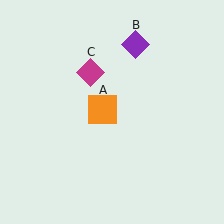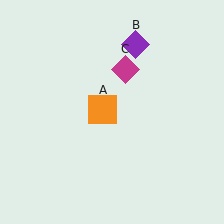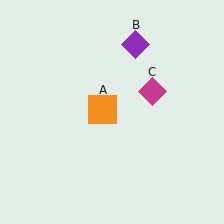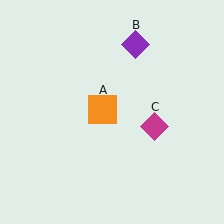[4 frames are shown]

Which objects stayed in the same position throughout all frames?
Orange square (object A) and purple diamond (object B) remained stationary.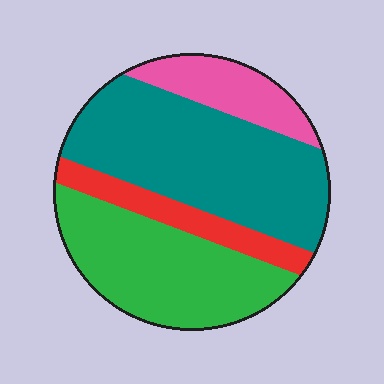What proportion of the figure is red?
Red takes up about one eighth (1/8) of the figure.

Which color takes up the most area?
Teal, at roughly 45%.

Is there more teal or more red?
Teal.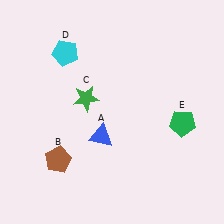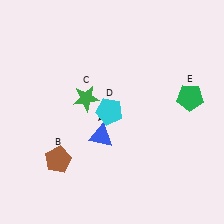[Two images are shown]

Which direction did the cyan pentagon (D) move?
The cyan pentagon (D) moved down.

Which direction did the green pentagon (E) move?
The green pentagon (E) moved up.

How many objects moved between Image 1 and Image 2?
2 objects moved between the two images.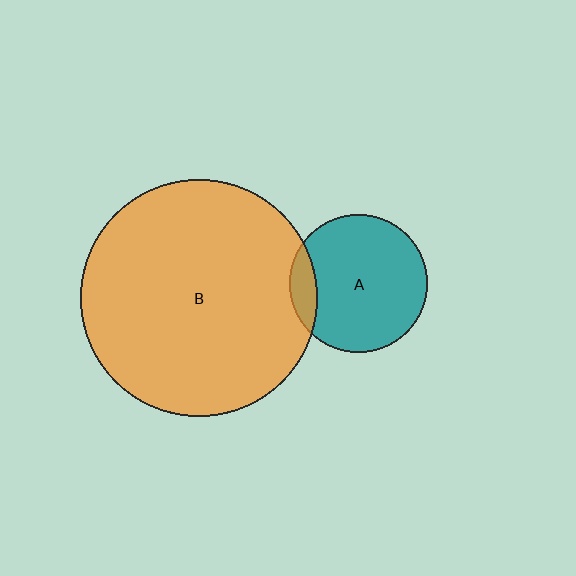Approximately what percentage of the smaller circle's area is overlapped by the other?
Approximately 10%.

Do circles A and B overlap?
Yes.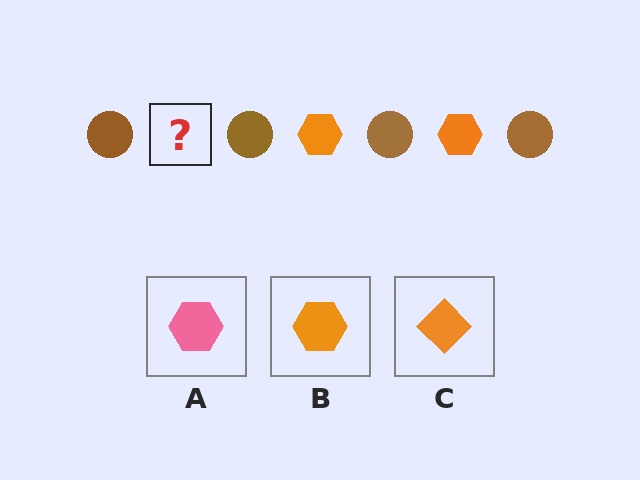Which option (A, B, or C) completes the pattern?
B.